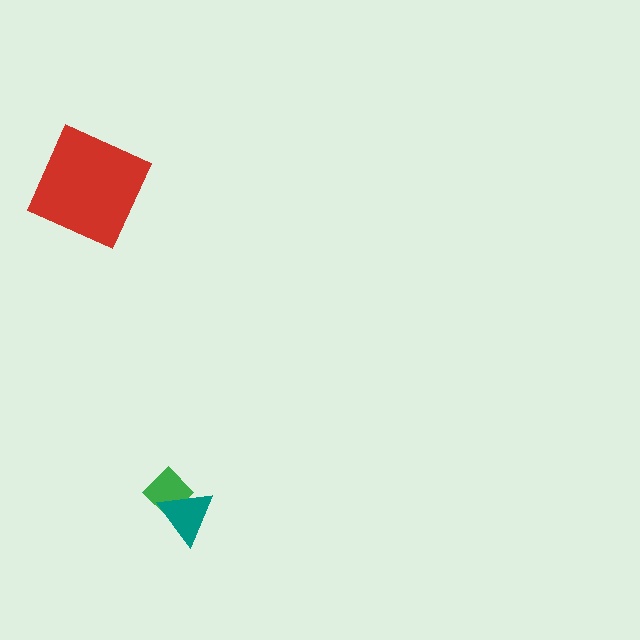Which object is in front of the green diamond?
The teal triangle is in front of the green diamond.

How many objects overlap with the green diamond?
1 object overlaps with the green diamond.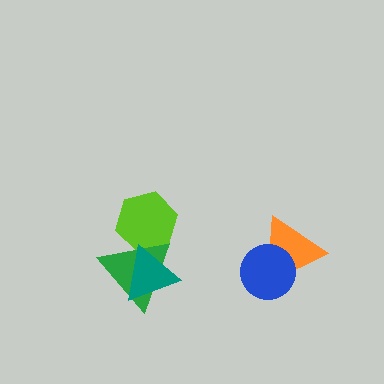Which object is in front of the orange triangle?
The blue circle is in front of the orange triangle.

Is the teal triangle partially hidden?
No, no other shape covers it.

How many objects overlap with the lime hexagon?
2 objects overlap with the lime hexagon.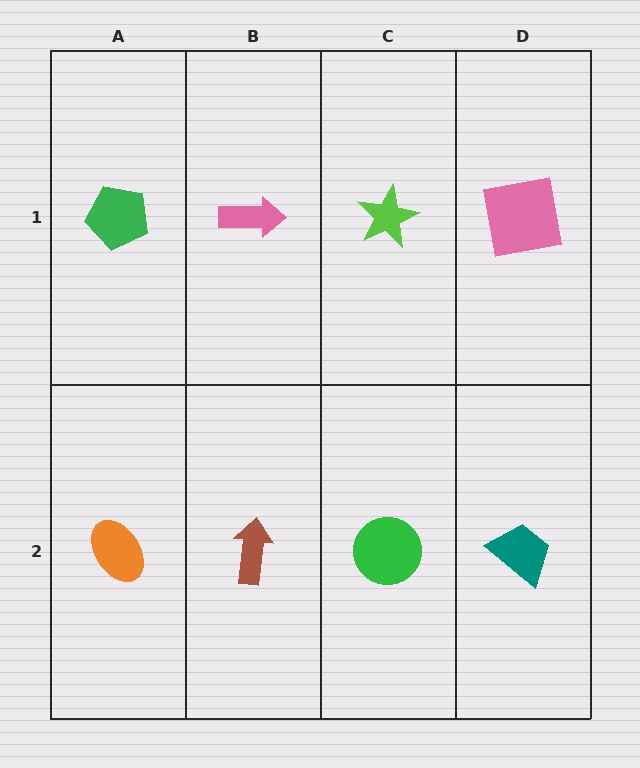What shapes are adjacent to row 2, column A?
A green pentagon (row 1, column A), a brown arrow (row 2, column B).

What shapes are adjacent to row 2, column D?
A pink square (row 1, column D), a green circle (row 2, column C).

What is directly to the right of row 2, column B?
A green circle.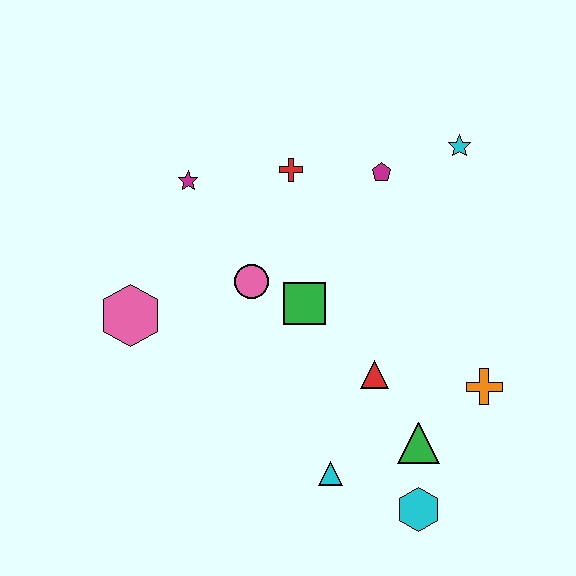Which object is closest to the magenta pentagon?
The cyan star is closest to the magenta pentagon.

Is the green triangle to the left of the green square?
No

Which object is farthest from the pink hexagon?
The cyan star is farthest from the pink hexagon.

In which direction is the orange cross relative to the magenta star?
The orange cross is to the right of the magenta star.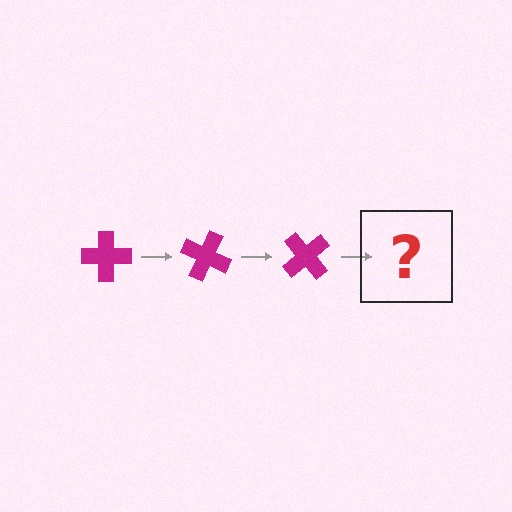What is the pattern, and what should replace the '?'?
The pattern is that the cross rotates 25 degrees each step. The '?' should be a magenta cross rotated 75 degrees.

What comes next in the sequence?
The next element should be a magenta cross rotated 75 degrees.